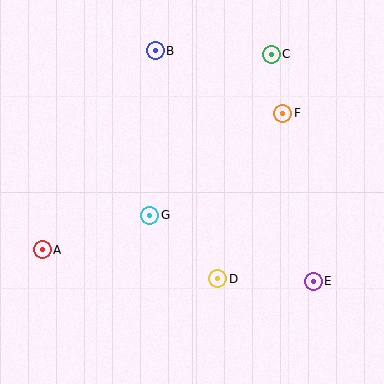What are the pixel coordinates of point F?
Point F is at (283, 113).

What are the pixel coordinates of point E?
Point E is at (313, 281).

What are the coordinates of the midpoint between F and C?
The midpoint between F and C is at (277, 84).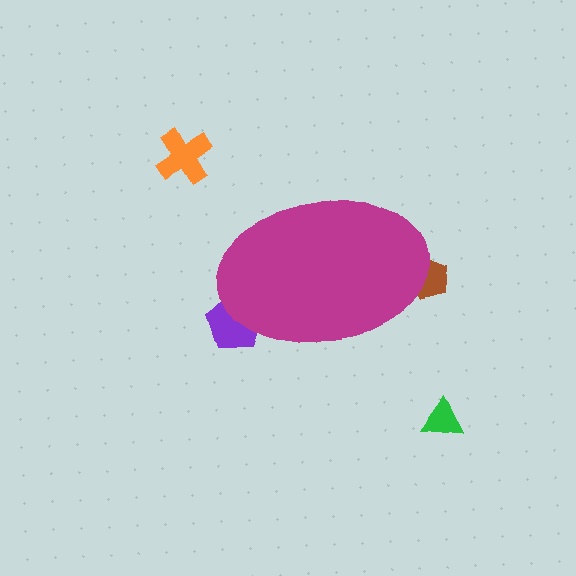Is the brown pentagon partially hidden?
Yes, the brown pentagon is partially hidden behind the magenta ellipse.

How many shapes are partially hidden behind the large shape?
2 shapes are partially hidden.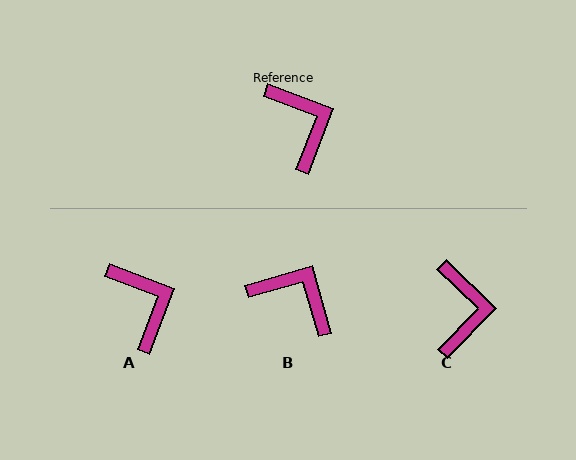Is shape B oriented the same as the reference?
No, it is off by about 37 degrees.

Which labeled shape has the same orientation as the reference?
A.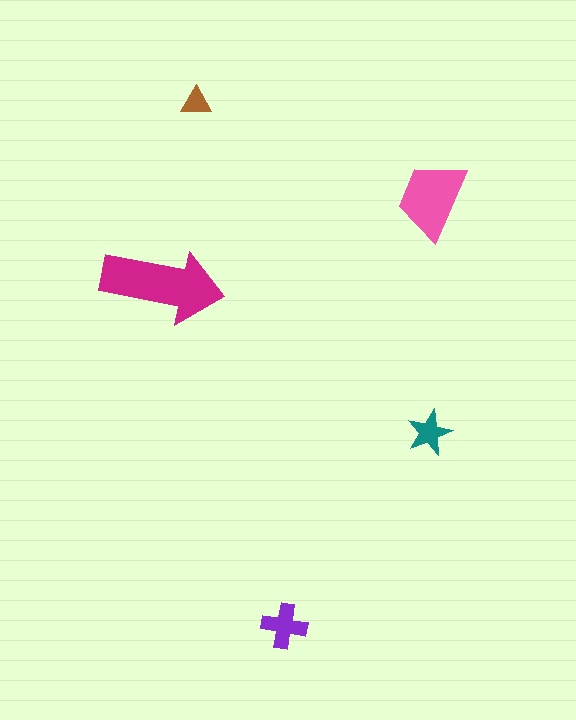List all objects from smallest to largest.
The brown triangle, the teal star, the purple cross, the pink trapezoid, the magenta arrow.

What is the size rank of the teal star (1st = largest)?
4th.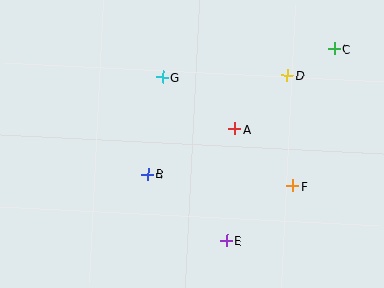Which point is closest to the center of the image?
Point A at (234, 129) is closest to the center.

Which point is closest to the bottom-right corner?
Point F is closest to the bottom-right corner.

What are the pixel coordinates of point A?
Point A is at (234, 129).